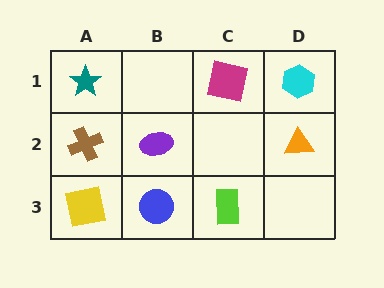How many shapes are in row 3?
3 shapes.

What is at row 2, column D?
An orange triangle.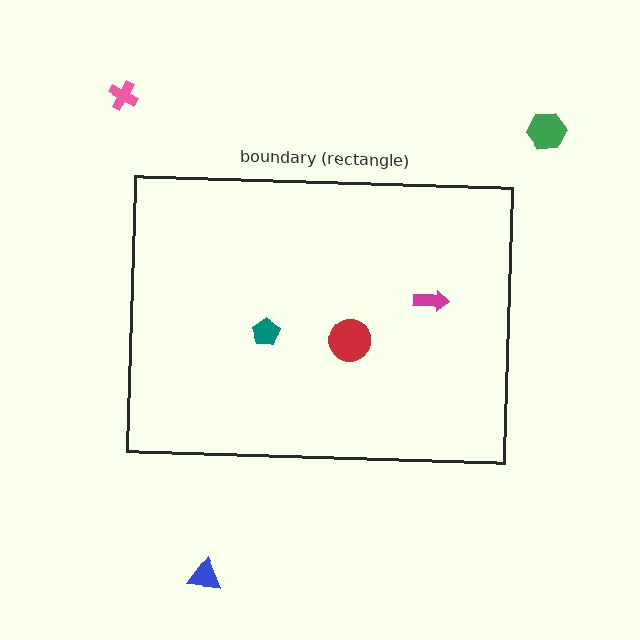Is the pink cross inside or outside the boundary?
Outside.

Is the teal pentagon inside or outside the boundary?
Inside.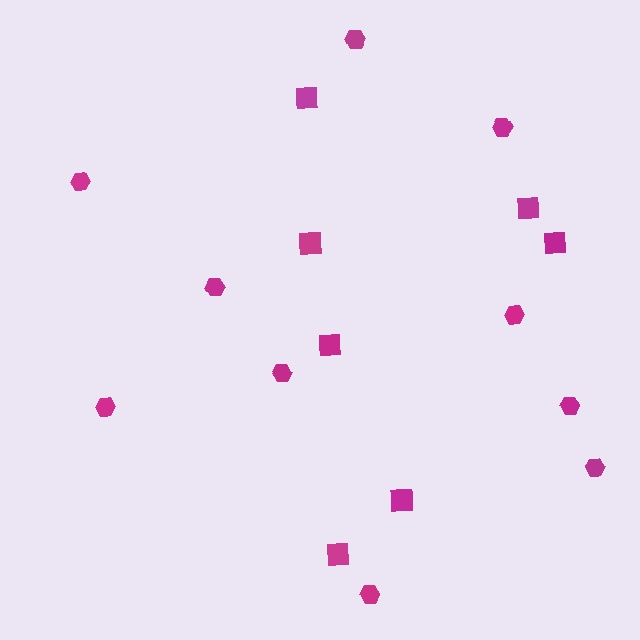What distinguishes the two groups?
There are 2 groups: one group of squares (7) and one group of hexagons (10).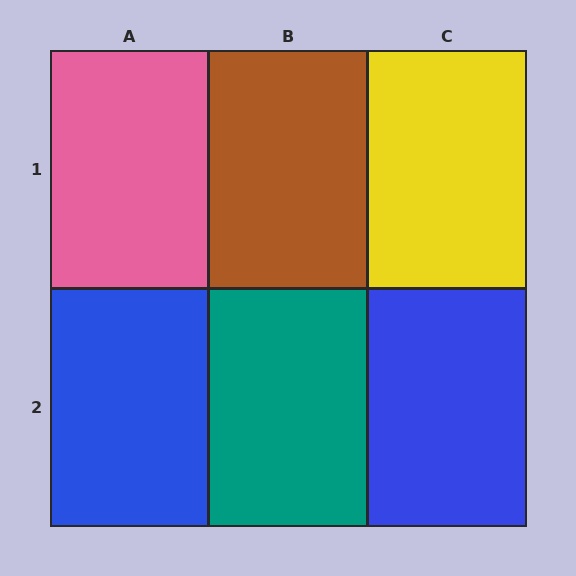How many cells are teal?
1 cell is teal.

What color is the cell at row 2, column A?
Blue.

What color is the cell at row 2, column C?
Blue.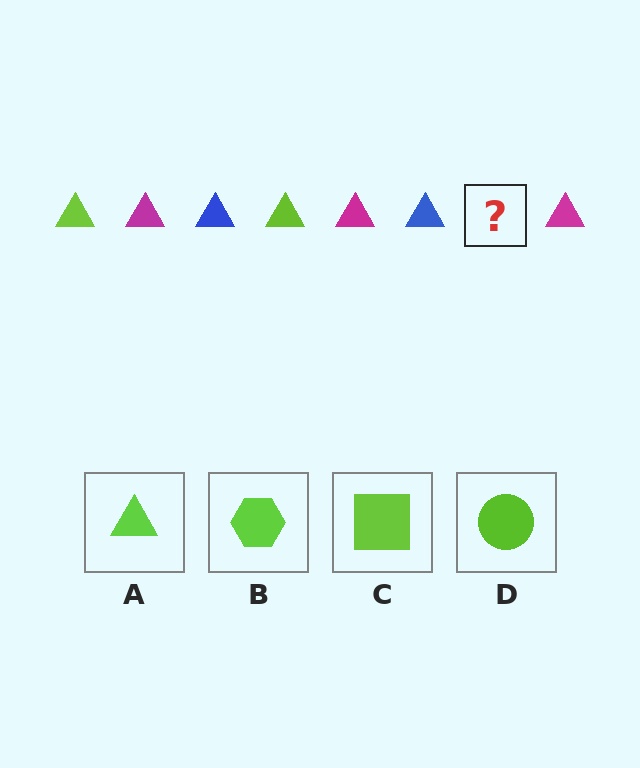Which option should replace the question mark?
Option A.